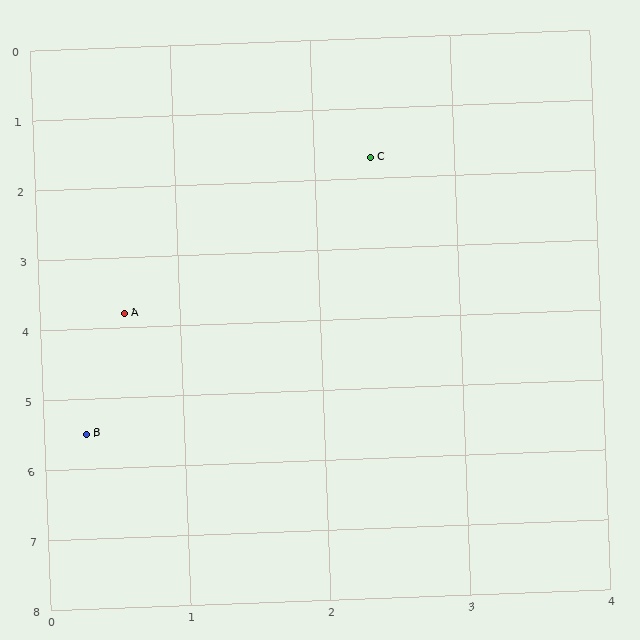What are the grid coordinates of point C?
Point C is at approximately (2.4, 1.7).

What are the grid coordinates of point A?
Point A is at approximately (0.6, 3.8).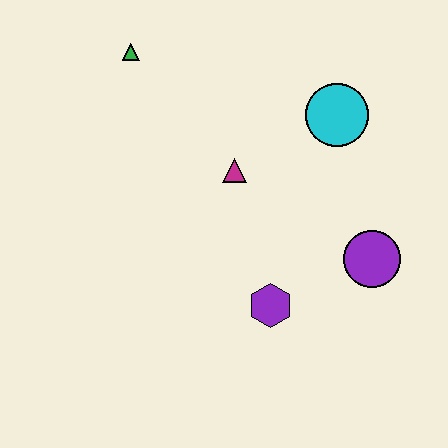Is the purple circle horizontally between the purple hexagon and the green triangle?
No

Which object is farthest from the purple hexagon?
The green triangle is farthest from the purple hexagon.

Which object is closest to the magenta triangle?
The cyan circle is closest to the magenta triangle.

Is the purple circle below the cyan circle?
Yes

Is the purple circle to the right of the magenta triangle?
Yes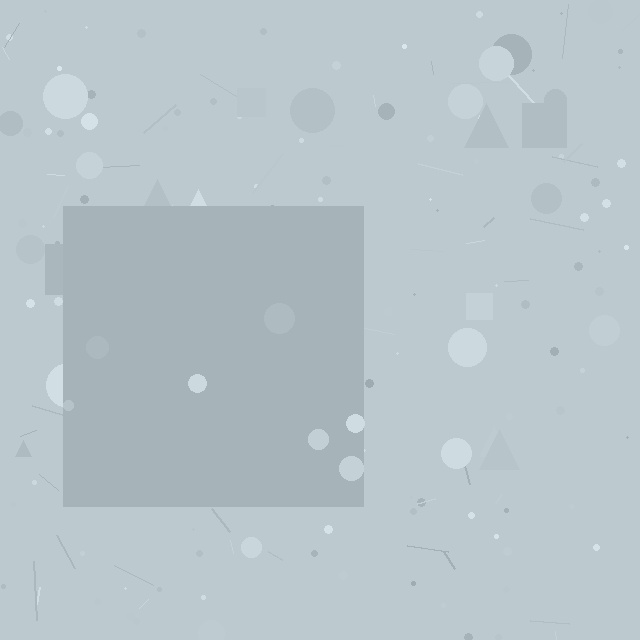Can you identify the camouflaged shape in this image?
The camouflaged shape is a square.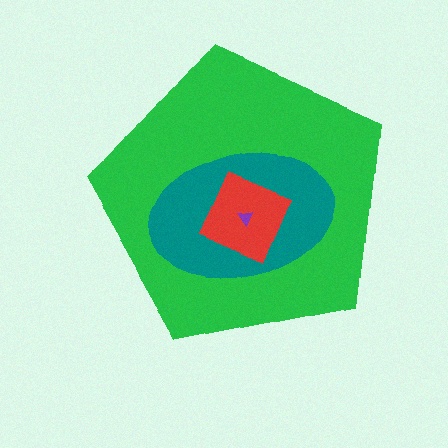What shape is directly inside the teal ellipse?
The red square.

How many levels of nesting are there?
4.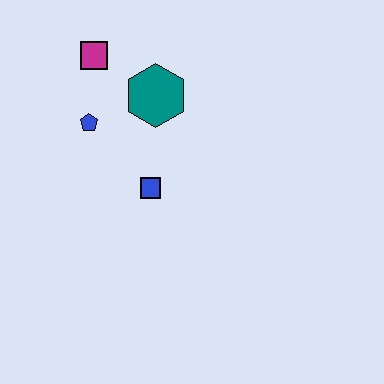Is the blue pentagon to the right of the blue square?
No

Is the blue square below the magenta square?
Yes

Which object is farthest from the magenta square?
The blue square is farthest from the magenta square.